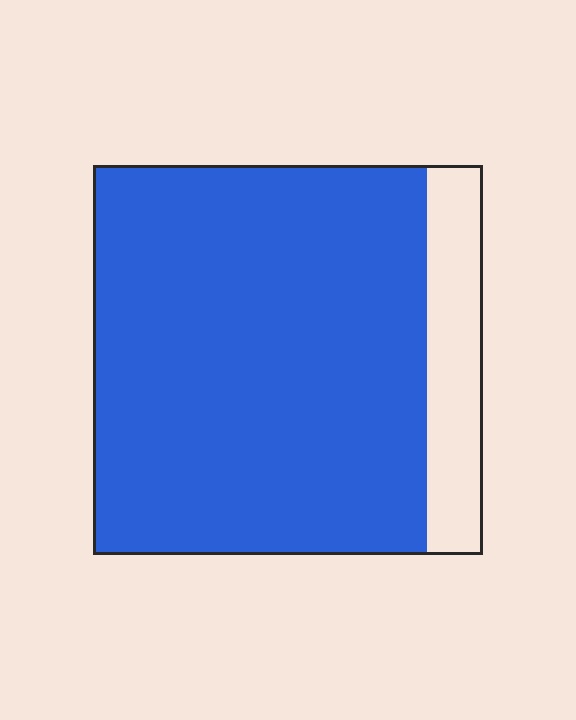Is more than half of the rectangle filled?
Yes.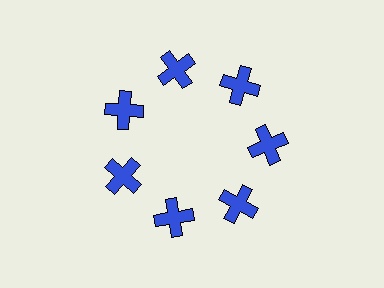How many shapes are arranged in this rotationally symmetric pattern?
There are 7 shapes, arranged in 7 groups of 1.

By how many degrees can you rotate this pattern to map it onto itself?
The pattern maps onto itself every 51 degrees of rotation.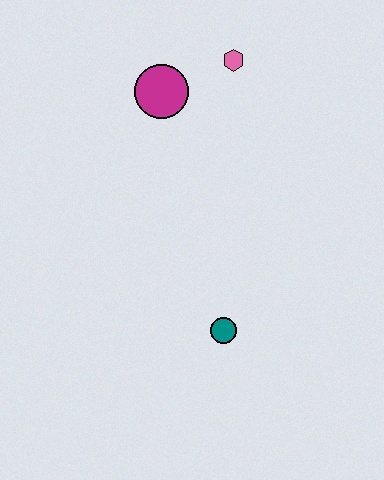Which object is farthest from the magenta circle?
The teal circle is farthest from the magenta circle.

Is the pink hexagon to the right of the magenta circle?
Yes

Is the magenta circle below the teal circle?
No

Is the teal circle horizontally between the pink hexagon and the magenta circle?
Yes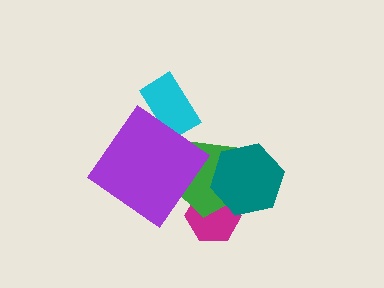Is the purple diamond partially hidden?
No, no other shape covers it.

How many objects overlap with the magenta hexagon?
2 objects overlap with the magenta hexagon.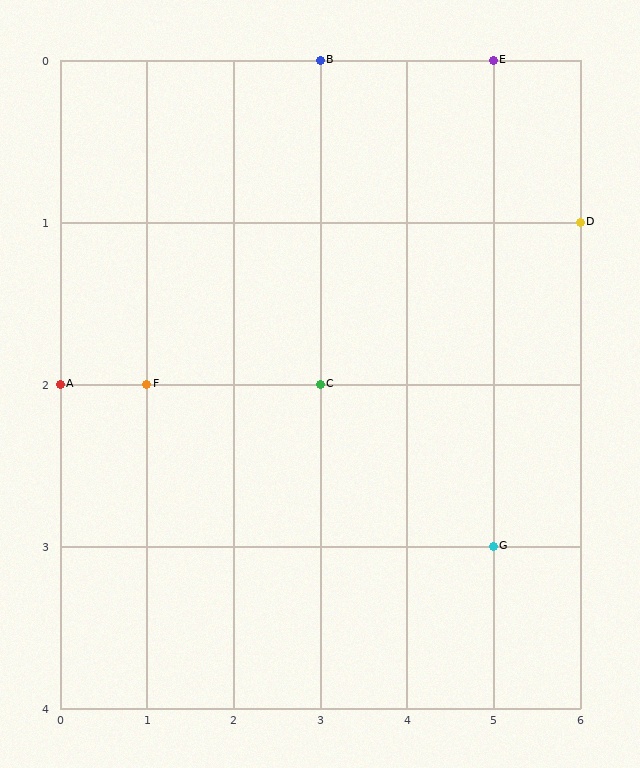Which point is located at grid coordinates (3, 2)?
Point C is at (3, 2).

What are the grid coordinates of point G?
Point G is at grid coordinates (5, 3).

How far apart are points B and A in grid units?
Points B and A are 3 columns and 2 rows apart (about 3.6 grid units diagonally).